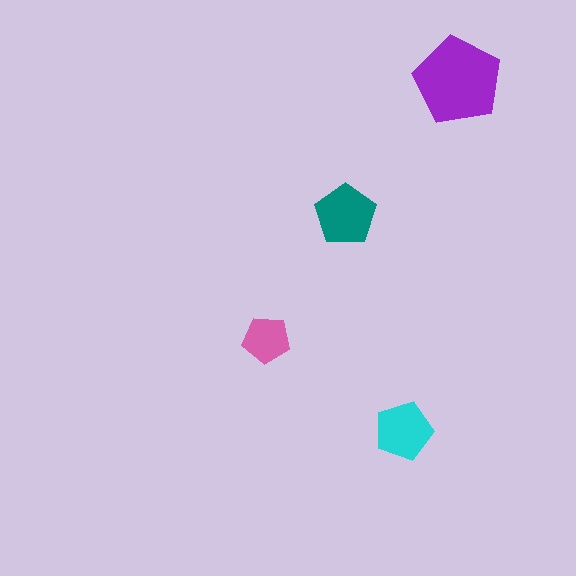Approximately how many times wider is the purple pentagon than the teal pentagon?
About 1.5 times wider.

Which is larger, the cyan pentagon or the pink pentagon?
The cyan one.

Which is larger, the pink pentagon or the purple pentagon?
The purple one.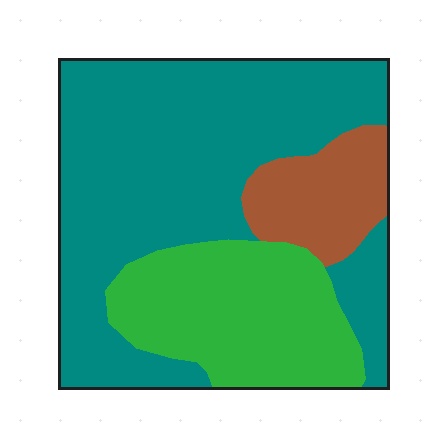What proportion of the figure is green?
Green takes up about one quarter (1/4) of the figure.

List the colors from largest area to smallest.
From largest to smallest: teal, green, brown.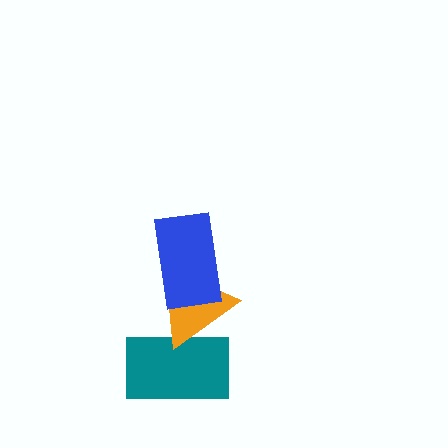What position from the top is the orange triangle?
The orange triangle is 2nd from the top.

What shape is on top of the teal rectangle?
The orange triangle is on top of the teal rectangle.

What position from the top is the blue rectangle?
The blue rectangle is 1st from the top.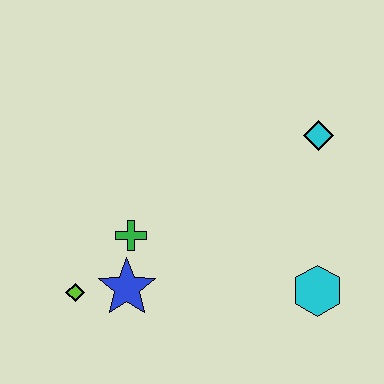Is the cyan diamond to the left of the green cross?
No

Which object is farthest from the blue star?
The cyan diamond is farthest from the blue star.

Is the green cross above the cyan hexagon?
Yes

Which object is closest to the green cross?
The blue star is closest to the green cross.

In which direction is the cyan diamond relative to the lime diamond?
The cyan diamond is to the right of the lime diamond.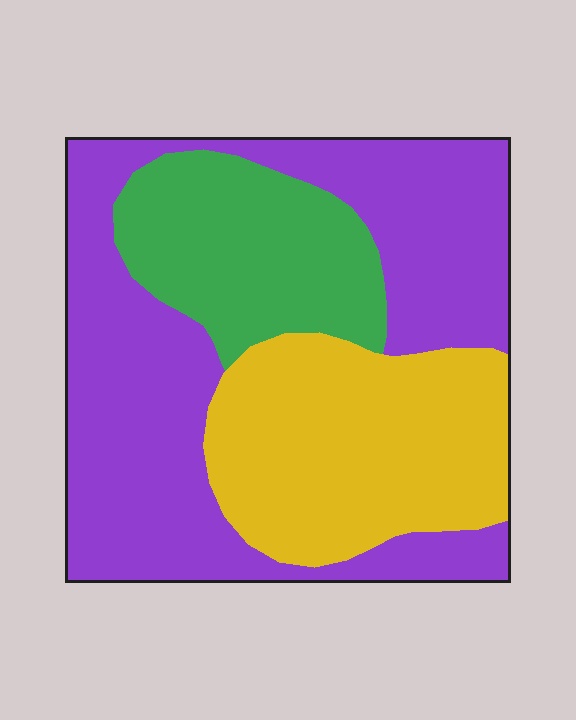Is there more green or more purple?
Purple.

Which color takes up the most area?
Purple, at roughly 50%.